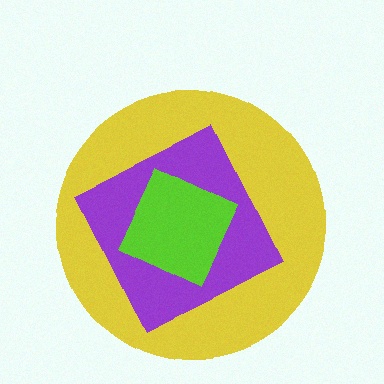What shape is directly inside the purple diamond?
The lime square.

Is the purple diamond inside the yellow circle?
Yes.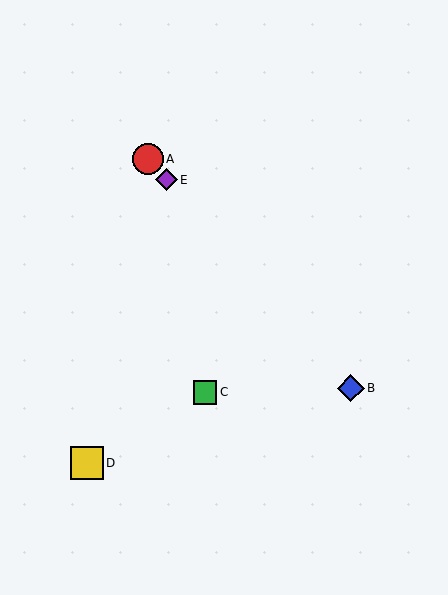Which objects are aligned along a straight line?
Objects A, B, E are aligned along a straight line.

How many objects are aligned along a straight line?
3 objects (A, B, E) are aligned along a straight line.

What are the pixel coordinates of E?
Object E is at (166, 180).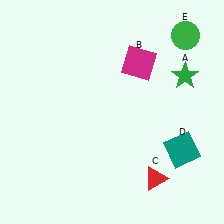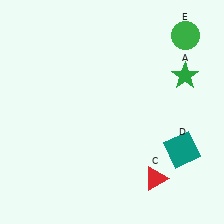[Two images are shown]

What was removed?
The magenta square (B) was removed in Image 2.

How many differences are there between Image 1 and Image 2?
There is 1 difference between the two images.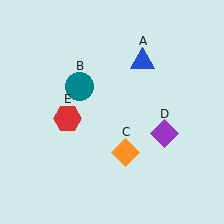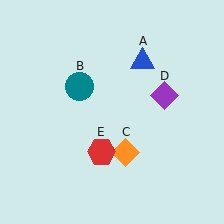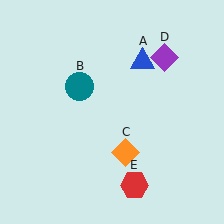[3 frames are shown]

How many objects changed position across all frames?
2 objects changed position: purple diamond (object D), red hexagon (object E).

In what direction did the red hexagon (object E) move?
The red hexagon (object E) moved down and to the right.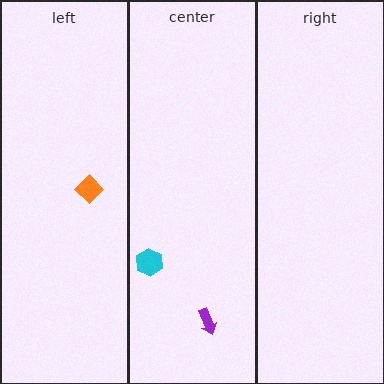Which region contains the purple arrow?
The center region.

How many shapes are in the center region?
2.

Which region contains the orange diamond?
The left region.